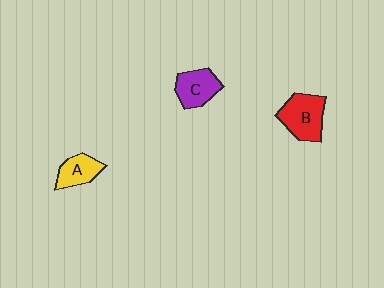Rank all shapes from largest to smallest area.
From largest to smallest: B (red), C (purple), A (yellow).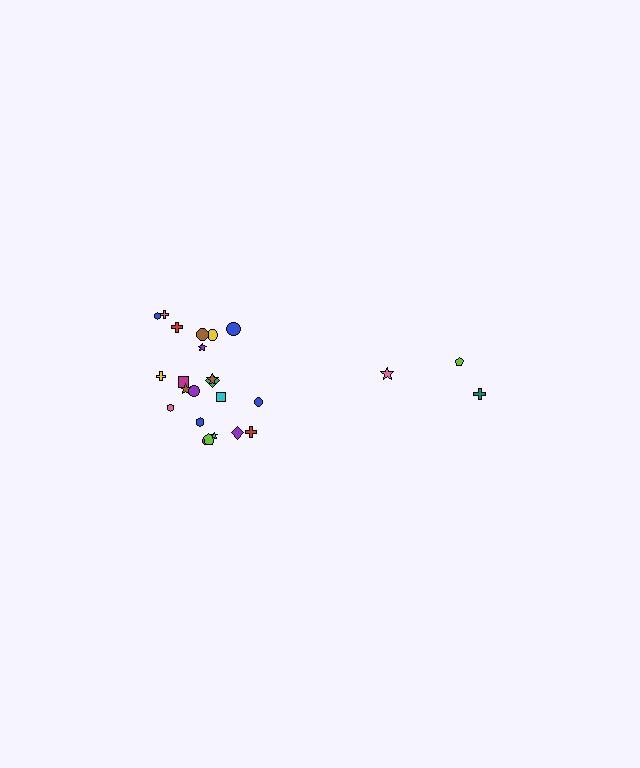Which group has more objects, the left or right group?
The left group.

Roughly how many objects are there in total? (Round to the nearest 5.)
Roughly 25 objects in total.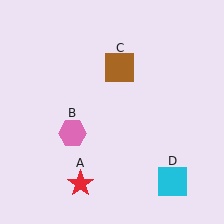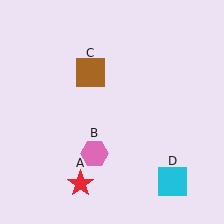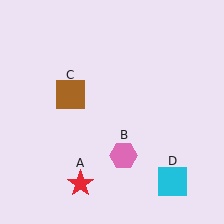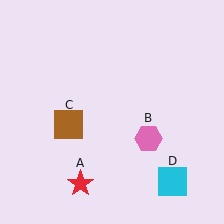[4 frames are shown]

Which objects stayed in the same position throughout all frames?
Red star (object A) and cyan square (object D) remained stationary.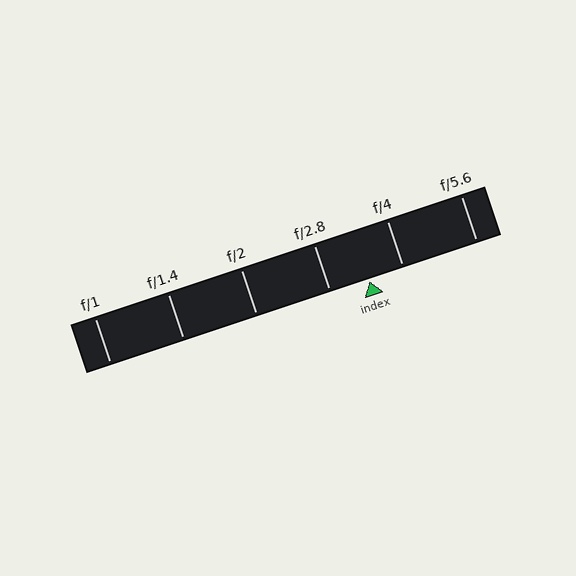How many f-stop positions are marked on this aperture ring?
There are 6 f-stop positions marked.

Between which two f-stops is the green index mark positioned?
The index mark is between f/2.8 and f/4.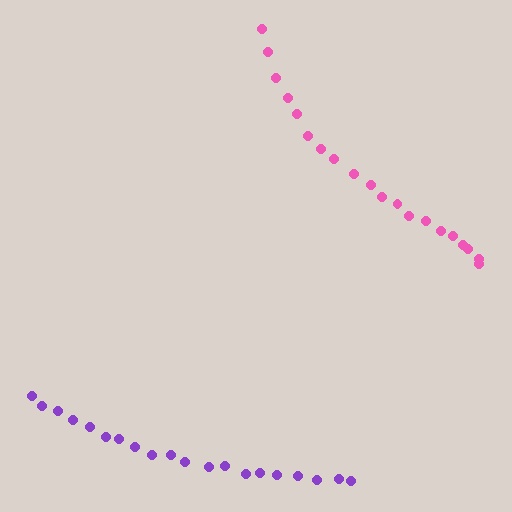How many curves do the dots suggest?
There are 2 distinct paths.